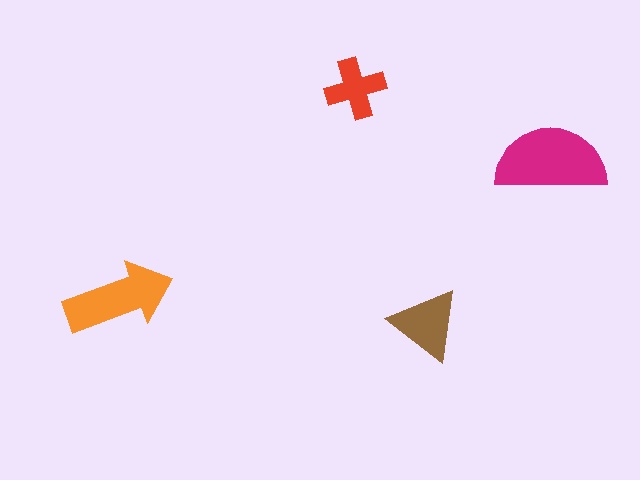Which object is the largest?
The magenta semicircle.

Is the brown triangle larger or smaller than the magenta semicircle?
Smaller.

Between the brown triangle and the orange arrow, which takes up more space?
The orange arrow.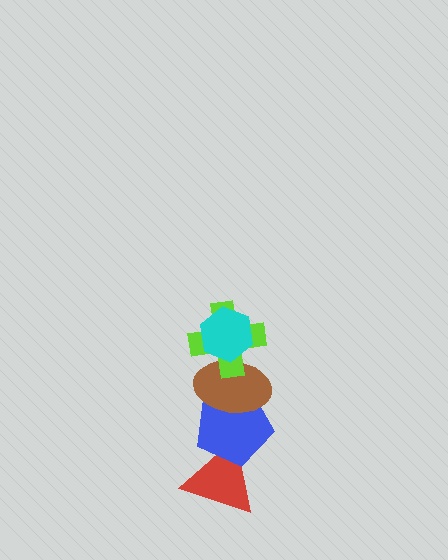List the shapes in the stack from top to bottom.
From top to bottom: the cyan hexagon, the lime cross, the brown ellipse, the blue pentagon, the red triangle.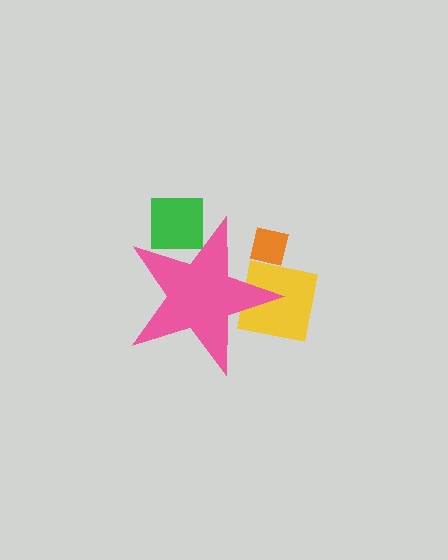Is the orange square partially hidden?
Yes, the orange square is partially hidden behind the pink star.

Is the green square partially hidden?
Yes, the green square is partially hidden behind the pink star.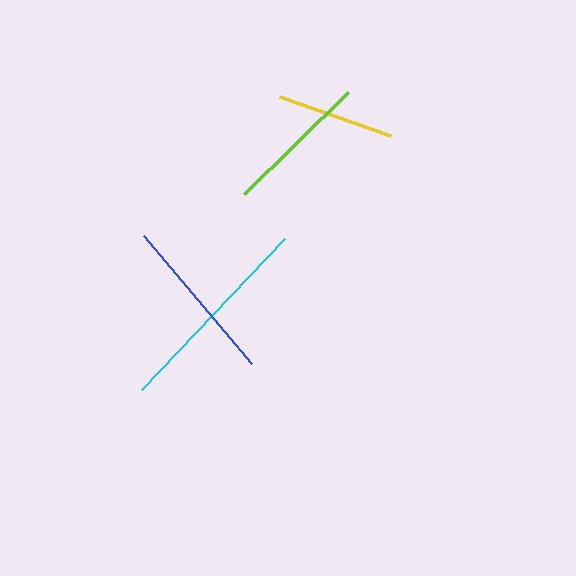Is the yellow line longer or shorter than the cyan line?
The cyan line is longer than the yellow line.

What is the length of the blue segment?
The blue segment is approximately 168 pixels long.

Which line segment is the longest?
The cyan line is the longest at approximately 209 pixels.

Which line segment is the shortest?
The yellow line is the shortest at approximately 118 pixels.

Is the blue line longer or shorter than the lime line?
The blue line is longer than the lime line.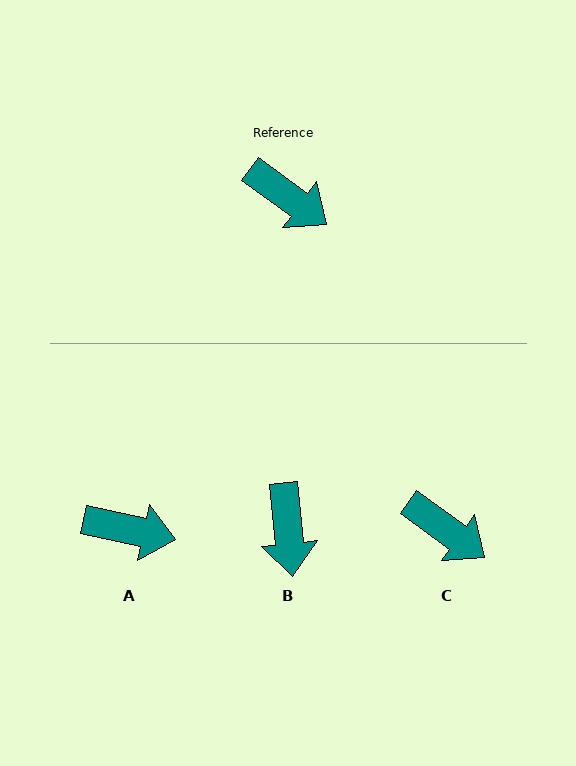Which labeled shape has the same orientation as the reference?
C.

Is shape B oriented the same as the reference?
No, it is off by about 48 degrees.